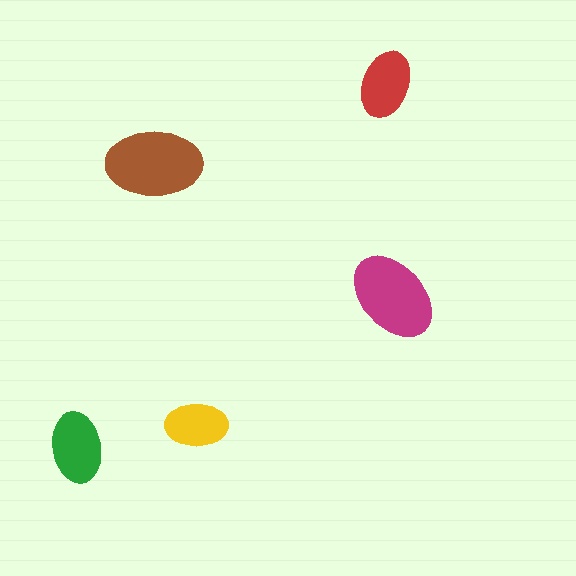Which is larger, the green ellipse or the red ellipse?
The green one.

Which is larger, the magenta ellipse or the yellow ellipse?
The magenta one.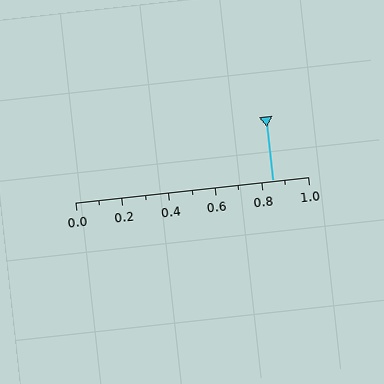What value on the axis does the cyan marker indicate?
The marker indicates approximately 0.85.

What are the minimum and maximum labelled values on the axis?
The axis runs from 0.0 to 1.0.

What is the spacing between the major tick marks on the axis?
The major ticks are spaced 0.2 apart.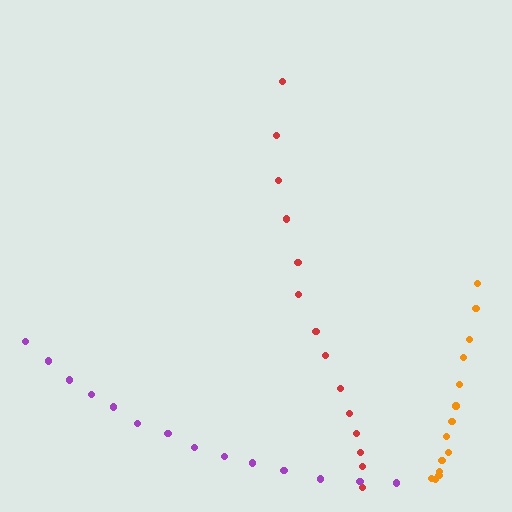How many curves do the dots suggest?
There are 3 distinct paths.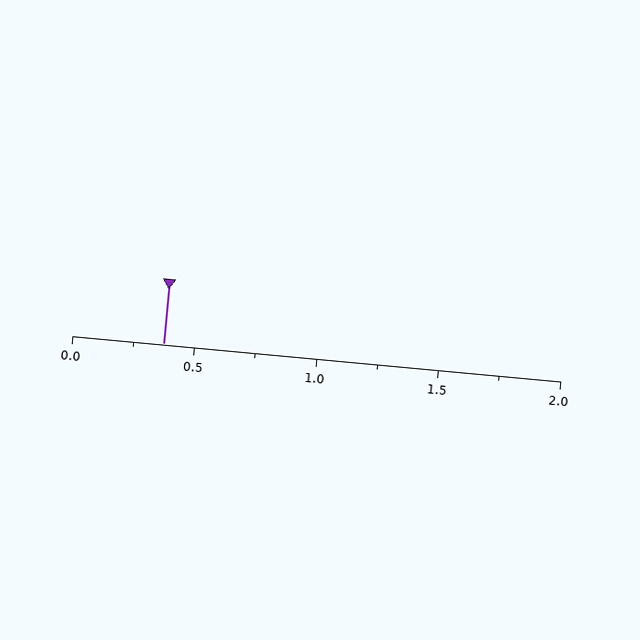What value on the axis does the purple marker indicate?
The marker indicates approximately 0.38.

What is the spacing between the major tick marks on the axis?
The major ticks are spaced 0.5 apart.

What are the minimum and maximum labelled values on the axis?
The axis runs from 0.0 to 2.0.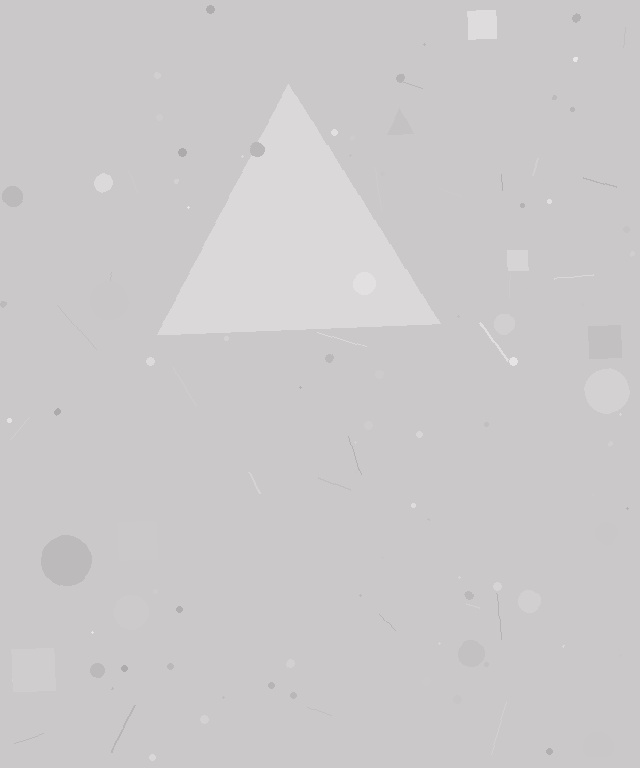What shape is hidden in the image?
A triangle is hidden in the image.